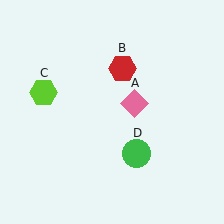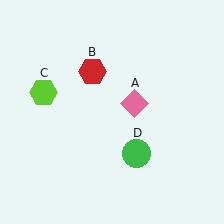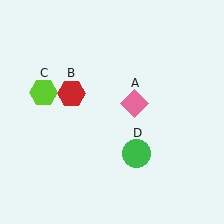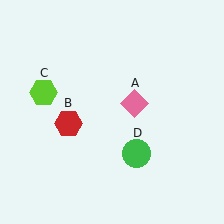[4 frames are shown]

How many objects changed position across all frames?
1 object changed position: red hexagon (object B).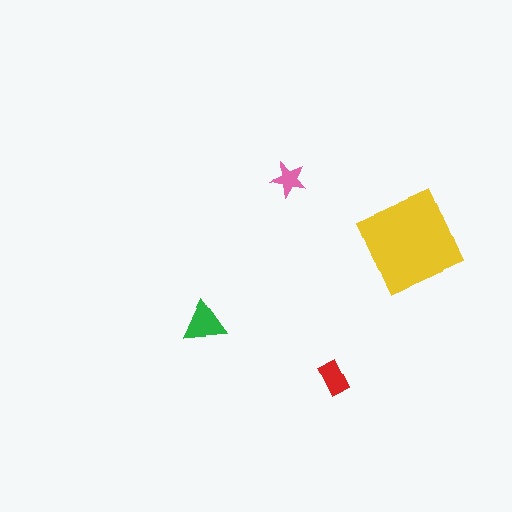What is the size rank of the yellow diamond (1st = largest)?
1st.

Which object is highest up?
The pink star is topmost.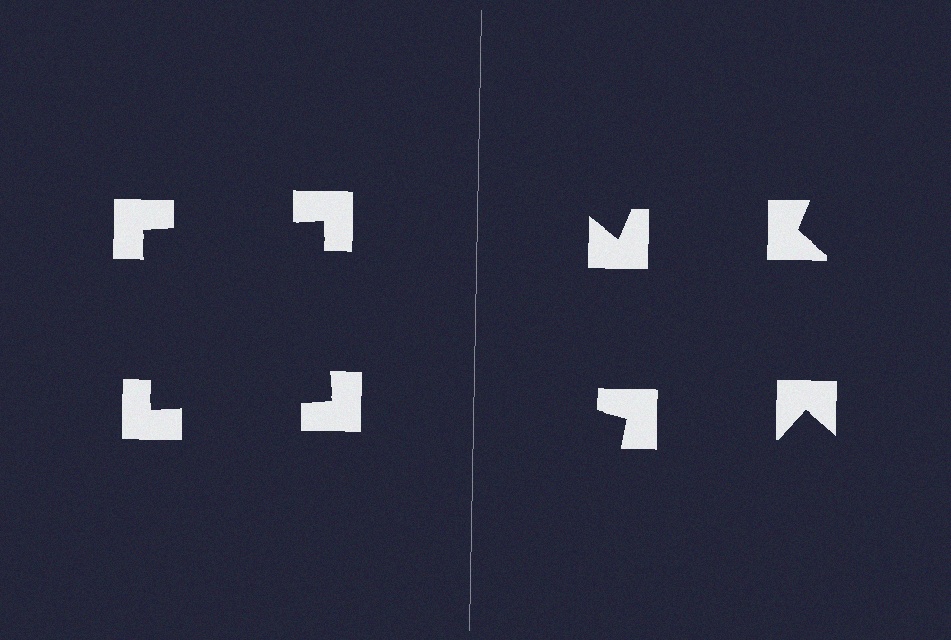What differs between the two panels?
The notched squares are positioned identically on both sides; only the wedge orientations differ. On the left they align to a square; on the right they are misaligned.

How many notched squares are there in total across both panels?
8 — 4 on each side.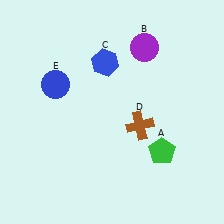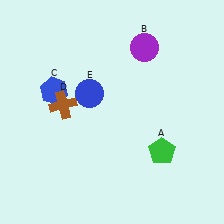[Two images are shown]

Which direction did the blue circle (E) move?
The blue circle (E) moved right.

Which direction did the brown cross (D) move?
The brown cross (D) moved left.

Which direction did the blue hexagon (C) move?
The blue hexagon (C) moved left.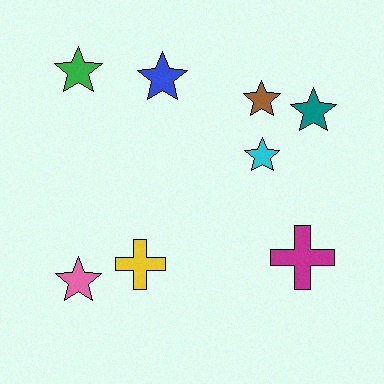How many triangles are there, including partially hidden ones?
There are no triangles.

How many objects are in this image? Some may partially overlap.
There are 8 objects.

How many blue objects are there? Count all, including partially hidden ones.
There is 1 blue object.